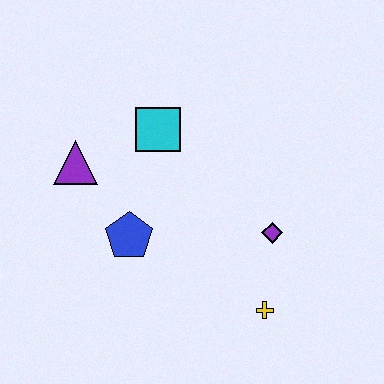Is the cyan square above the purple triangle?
Yes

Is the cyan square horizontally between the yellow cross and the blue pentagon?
Yes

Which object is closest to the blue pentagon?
The purple triangle is closest to the blue pentagon.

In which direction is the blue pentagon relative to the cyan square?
The blue pentagon is below the cyan square.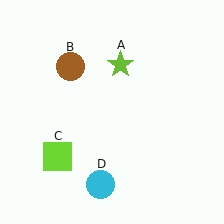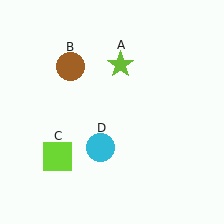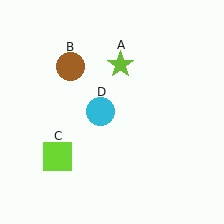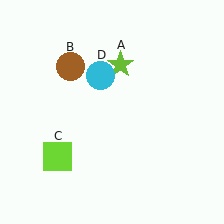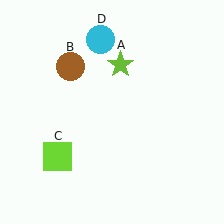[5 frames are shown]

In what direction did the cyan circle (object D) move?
The cyan circle (object D) moved up.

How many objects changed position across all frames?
1 object changed position: cyan circle (object D).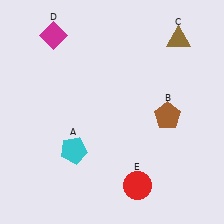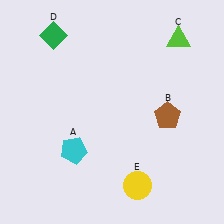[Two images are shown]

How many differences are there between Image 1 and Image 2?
There are 3 differences between the two images.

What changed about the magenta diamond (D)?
In Image 1, D is magenta. In Image 2, it changed to green.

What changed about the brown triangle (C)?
In Image 1, C is brown. In Image 2, it changed to lime.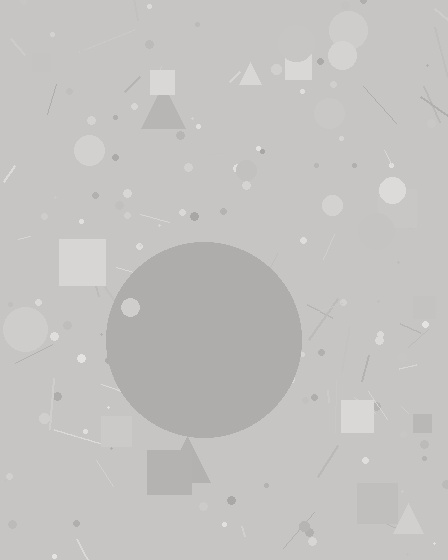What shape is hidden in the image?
A circle is hidden in the image.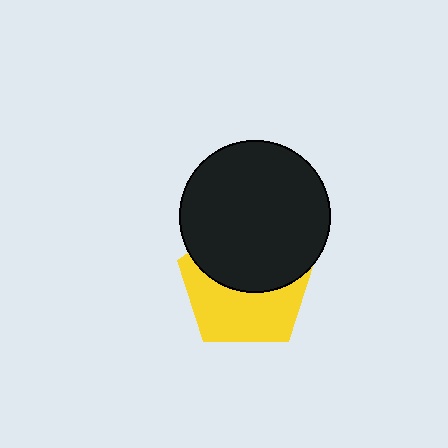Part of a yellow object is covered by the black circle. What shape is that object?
It is a pentagon.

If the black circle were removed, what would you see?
You would see the complete yellow pentagon.